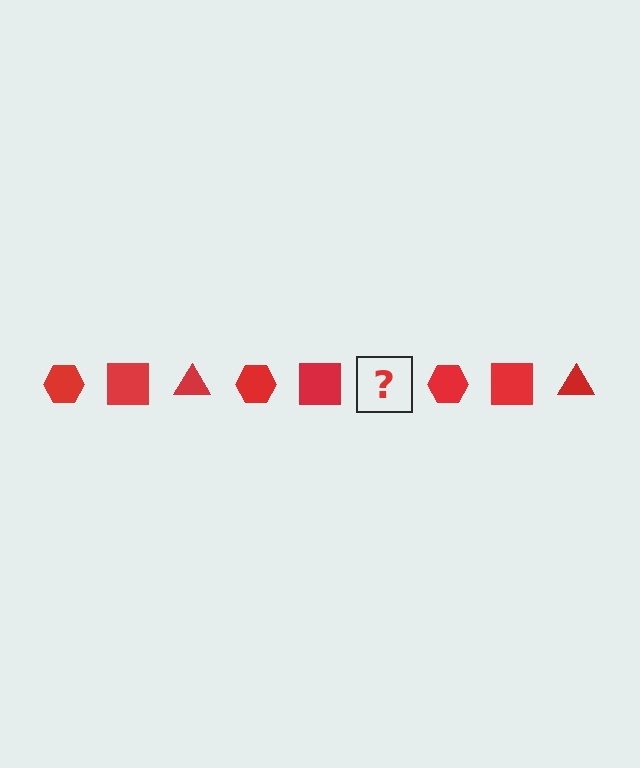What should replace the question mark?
The question mark should be replaced with a red triangle.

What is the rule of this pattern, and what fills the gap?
The rule is that the pattern cycles through hexagon, square, triangle shapes in red. The gap should be filled with a red triangle.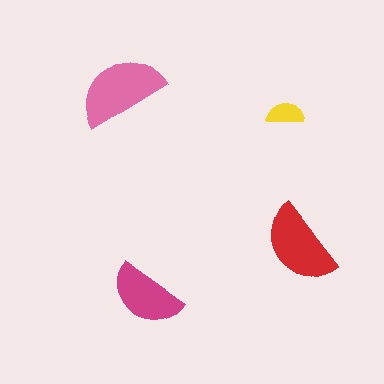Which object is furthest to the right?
The red semicircle is rightmost.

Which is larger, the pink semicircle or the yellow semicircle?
The pink one.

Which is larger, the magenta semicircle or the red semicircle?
The red one.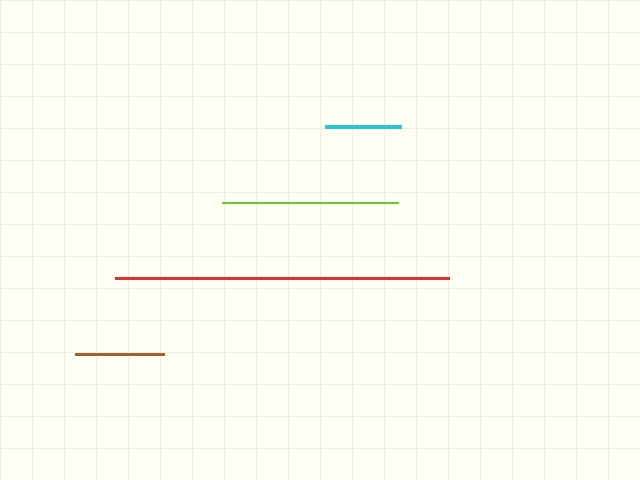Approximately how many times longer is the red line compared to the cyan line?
The red line is approximately 4.4 times the length of the cyan line.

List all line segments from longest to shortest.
From longest to shortest: red, lime, brown, cyan.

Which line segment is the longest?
The red line is the longest at approximately 334 pixels.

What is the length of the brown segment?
The brown segment is approximately 88 pixels long.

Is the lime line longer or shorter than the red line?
The red line is longer than the lime line.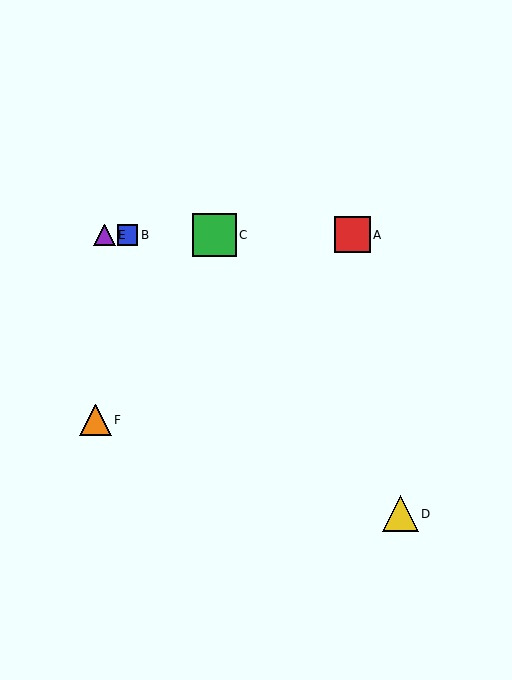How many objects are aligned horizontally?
4 objects (A, B, C, E) are aligned horizontally.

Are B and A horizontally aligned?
Yes, both are at y≈235.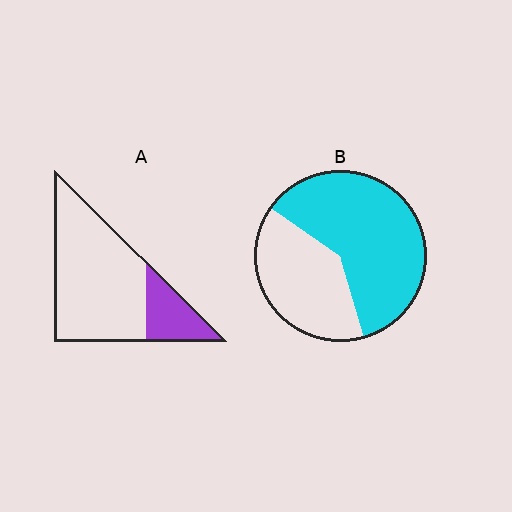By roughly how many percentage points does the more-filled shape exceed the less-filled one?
By roughly 40 percentage points (B over A).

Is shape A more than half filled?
No.